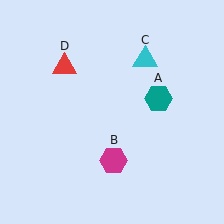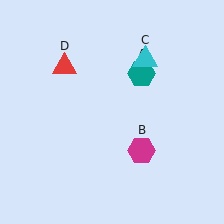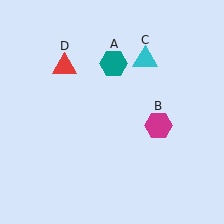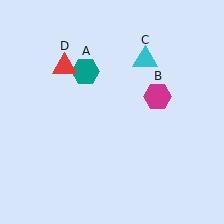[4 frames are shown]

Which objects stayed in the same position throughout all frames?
Cyan triangle (object C) and red triangle (object D) remained stationary.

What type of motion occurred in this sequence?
The teal hexagon (object A), magenta hexagon (object B) rotated counterclockwise around the center of the scene.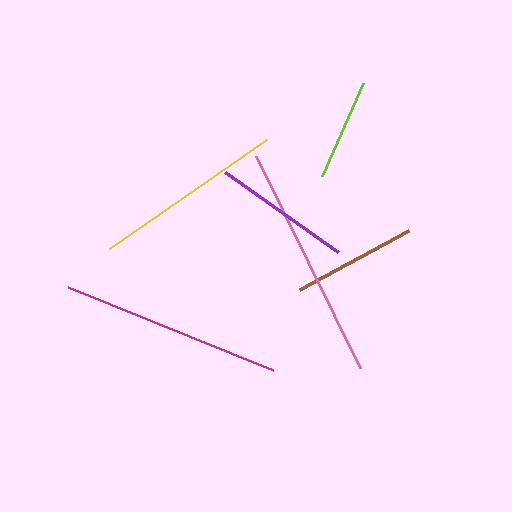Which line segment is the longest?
The pink line is the longest at approximately 236 pixels.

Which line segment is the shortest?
The lime line is the shortest at approximately 102 pixels.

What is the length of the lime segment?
The lime segment is approximately 102 pixels long.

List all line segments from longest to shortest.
From longest to shortest: pink, magenta, yellow, purple, brown, lime.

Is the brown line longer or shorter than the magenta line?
The magenta line is longer than the brown line.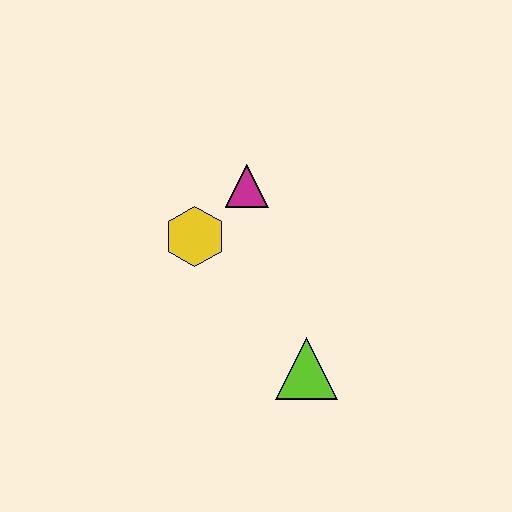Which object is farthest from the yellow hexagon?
The lime triangle is farthest from the yellow hexagon.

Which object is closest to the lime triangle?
The yellow hexagon is closest to the lime triangle.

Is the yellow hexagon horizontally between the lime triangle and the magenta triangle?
No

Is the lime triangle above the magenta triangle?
No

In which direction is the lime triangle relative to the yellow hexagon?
The lime triangle is below the yellow hexagon.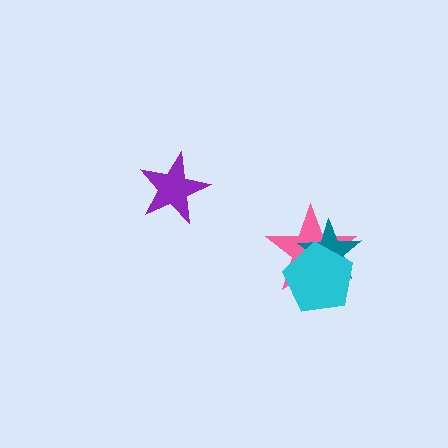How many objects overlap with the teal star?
2 objects overlap with the teal star.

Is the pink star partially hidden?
Yes, it is partially covered by another shape.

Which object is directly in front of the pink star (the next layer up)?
The teal star is directly in front of the pink star.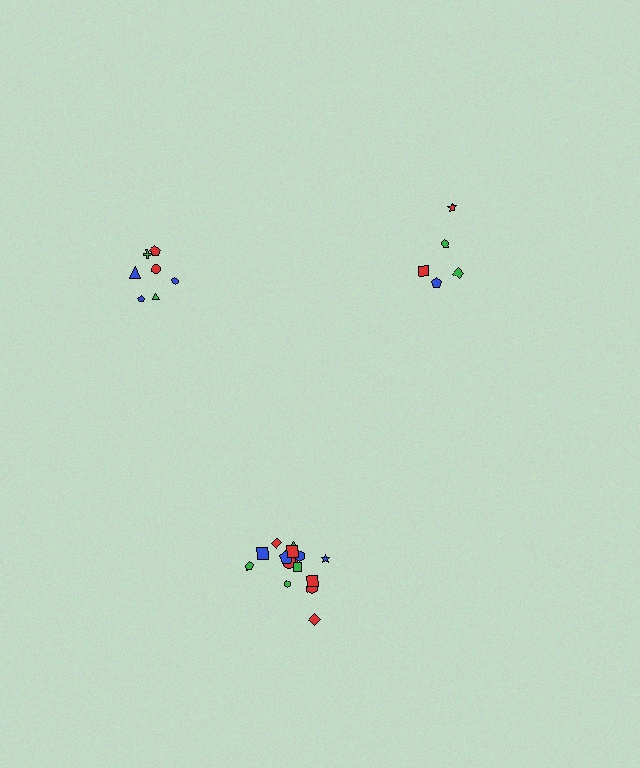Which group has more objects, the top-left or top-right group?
The top-left group.